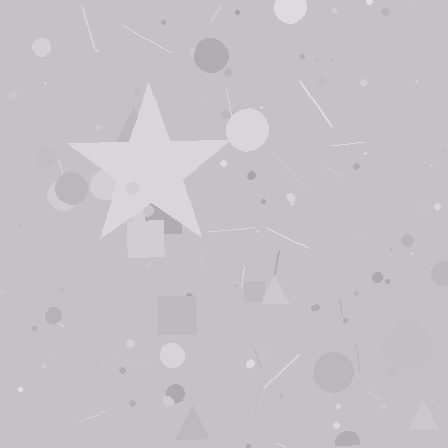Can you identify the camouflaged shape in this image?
The camouflaged shape is a star.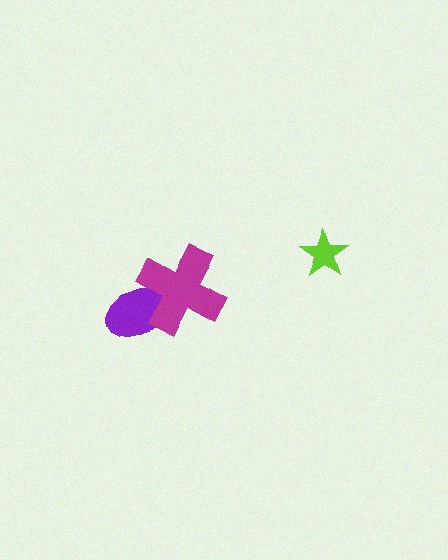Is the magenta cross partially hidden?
No, no other shape covers it.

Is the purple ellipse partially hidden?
Yes, it is partially covered by another shape.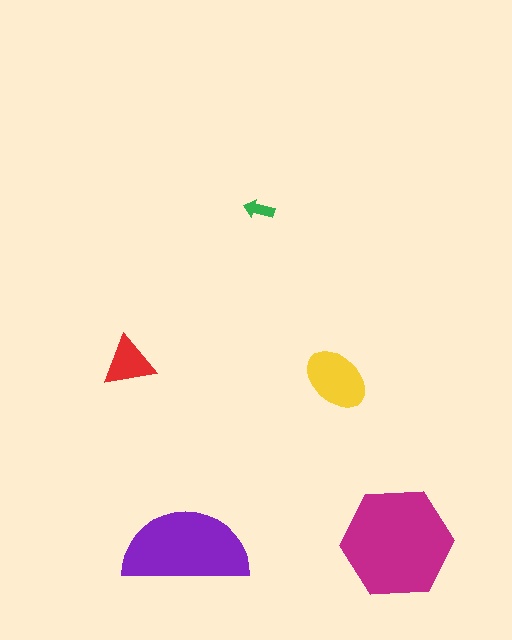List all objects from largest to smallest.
The magenta hexagon, the purple semicircle, the yellow ellipse, the red triangle, the green arrow.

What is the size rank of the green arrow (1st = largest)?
5th.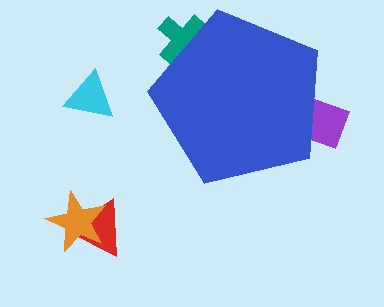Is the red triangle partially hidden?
No, the red triangle is fully visible.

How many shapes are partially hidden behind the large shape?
2 shapes are partially hidden.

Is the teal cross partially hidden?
Yes, the teal cross is partially hidden behind the blue pentagon.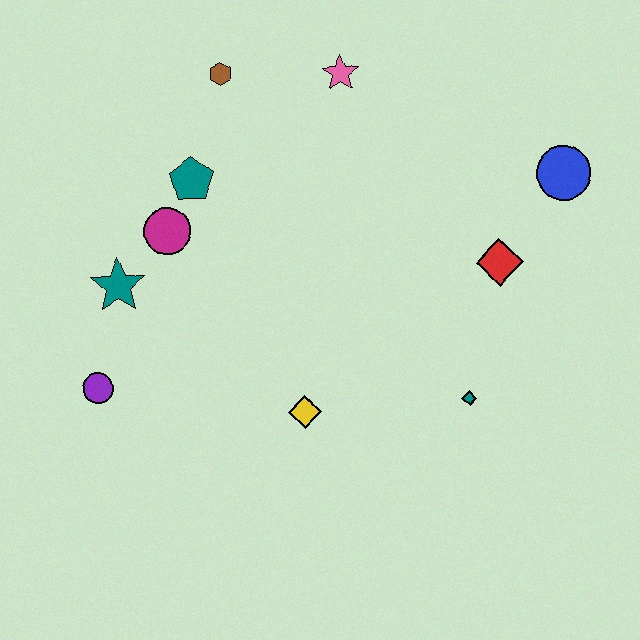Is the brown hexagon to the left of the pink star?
Yes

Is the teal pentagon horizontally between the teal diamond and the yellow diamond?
No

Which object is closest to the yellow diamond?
The teal diamond is closest to the yellow diamond.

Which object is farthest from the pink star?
The purple circle is farthest from the pink star.